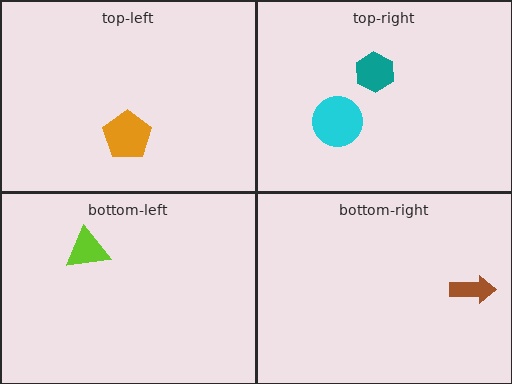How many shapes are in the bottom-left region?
1.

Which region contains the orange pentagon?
The top-left region.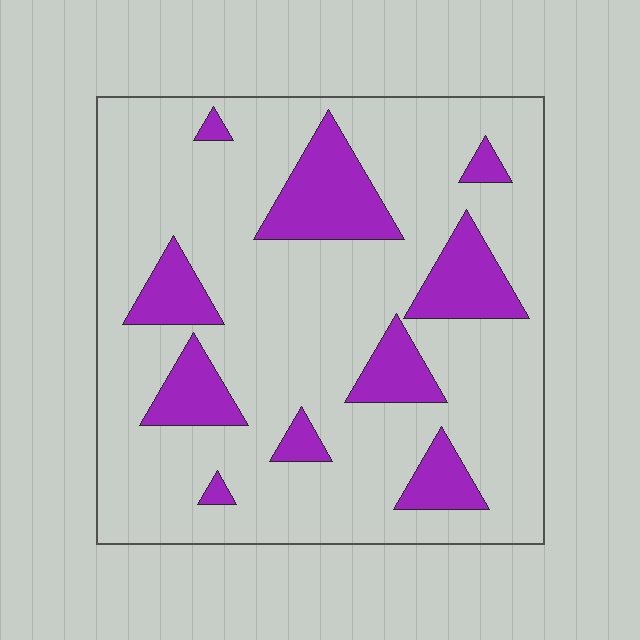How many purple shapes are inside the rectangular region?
10.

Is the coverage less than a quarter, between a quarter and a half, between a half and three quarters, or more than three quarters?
Less than a quarter.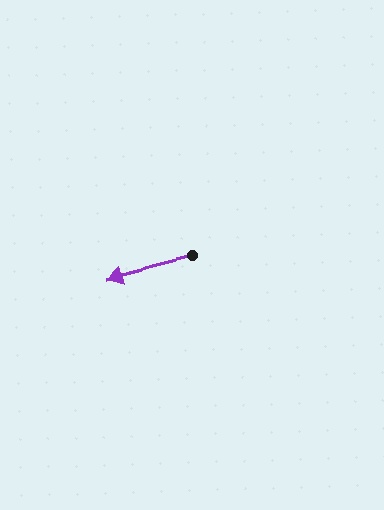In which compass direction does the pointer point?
West.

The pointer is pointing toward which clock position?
Roughly 9 o'clock.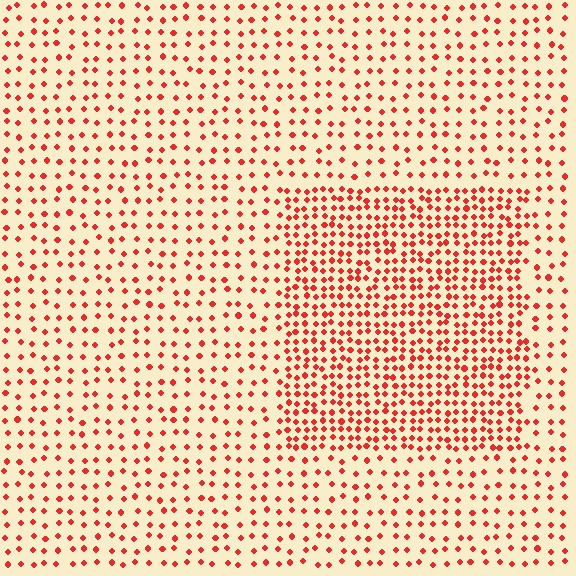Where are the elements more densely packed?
The elements are more densely packed inside the rectangle boundary.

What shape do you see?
I see a rectangle.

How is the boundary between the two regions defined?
The boundary is defined by a change in element density (approximately 2.1x ratio). All elements are the same color, size, and shape.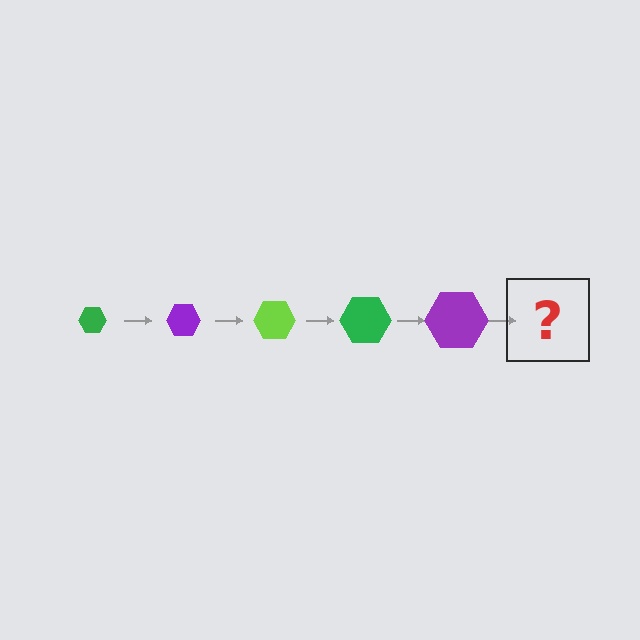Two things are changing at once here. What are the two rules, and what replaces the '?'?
The two rules are that the hexagon grows larger each step and the color cycles through green, purple, and lime. The '?' should be a lime hexagon, larger than the previous one.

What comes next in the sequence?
The next element should be a lime hexagon, larger than the previous one.